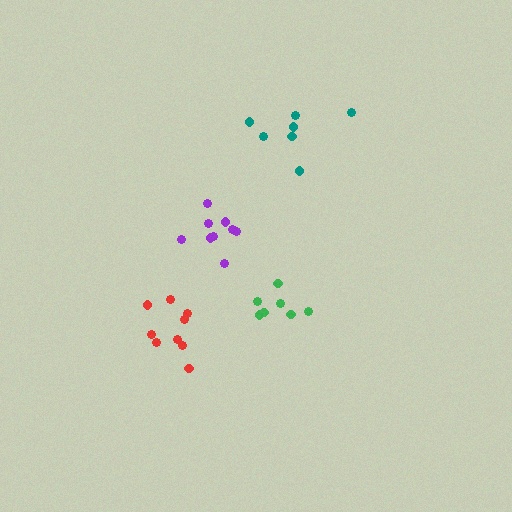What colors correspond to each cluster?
The clusters are colored: green, red, teal, purple.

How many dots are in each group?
Group 1: 7 dots, Group 2: 9 dots, Group 3: 7 dots, Group 4: 9 dots (32 total).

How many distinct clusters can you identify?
There are 4 distinct clusters.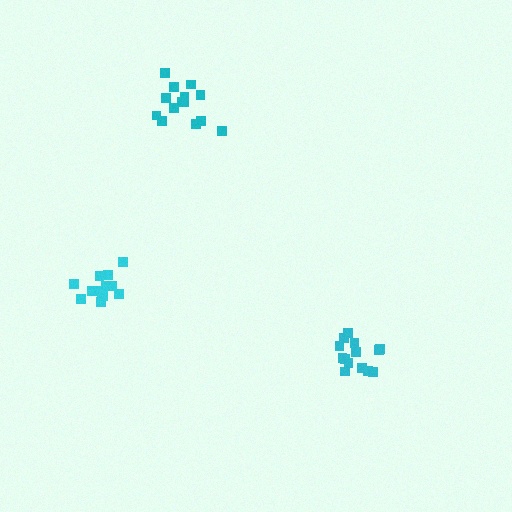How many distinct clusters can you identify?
There are 3 distinct clusters.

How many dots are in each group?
Group 1: 14 dots, Group 2: 13 dots, Group 3: 14 dots (41 total).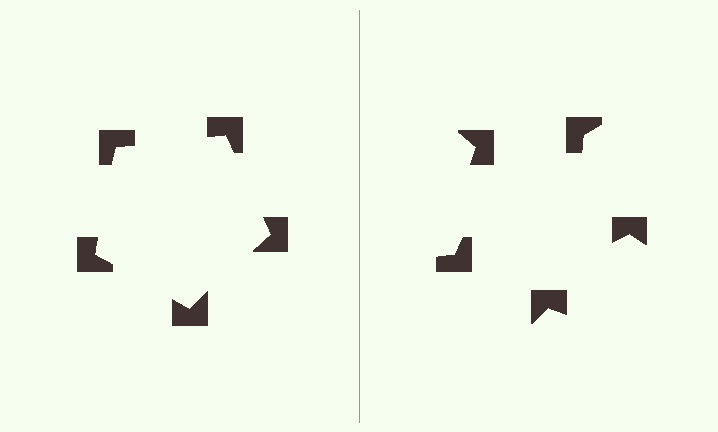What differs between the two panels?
The notched squares are positioned identically on both sides; only the wedge orientations differ. On the left they align to a pentagon; on the right they are misaligned.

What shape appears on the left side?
An illusory pentagon.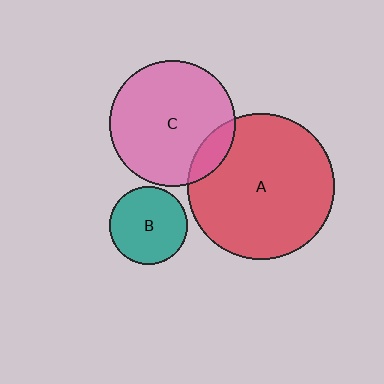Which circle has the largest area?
Circle A (red).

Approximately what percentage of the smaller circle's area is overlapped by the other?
Approximately 10%.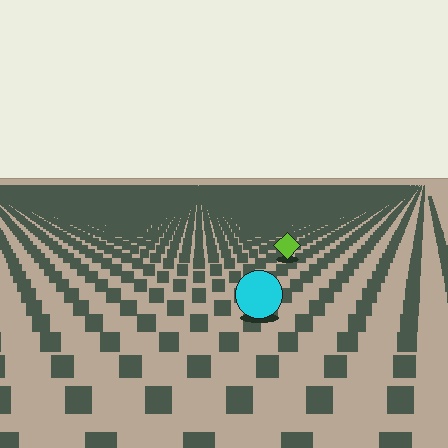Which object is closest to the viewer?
The cyan circle is closest. The texture marks near it are larger and more spread out.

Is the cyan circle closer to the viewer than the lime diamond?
Yes. The cyan circle is closer — you can tell from the texture gradient: the ground texture is coarser near it.